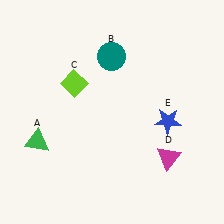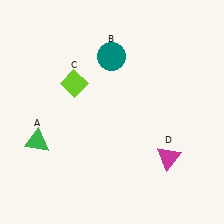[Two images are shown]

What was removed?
The blue star (E) was removed in Image 2.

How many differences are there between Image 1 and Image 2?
There is 1 difference between the two images.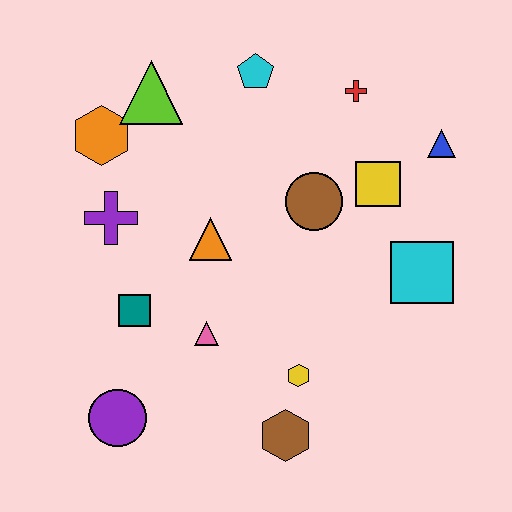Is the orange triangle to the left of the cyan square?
Yes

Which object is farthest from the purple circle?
The blue triangle is farthest from the purple circle.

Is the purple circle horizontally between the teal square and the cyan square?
No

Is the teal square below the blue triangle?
Yes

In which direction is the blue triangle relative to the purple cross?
The blue triangle is to the right of the purple cross.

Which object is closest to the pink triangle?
The teal square is closest to the pink triangle.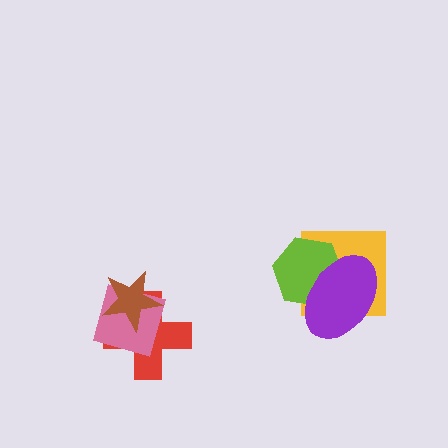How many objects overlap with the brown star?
2 objects overlap with the brown star.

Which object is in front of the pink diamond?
The brown star is in front of the pink diamond.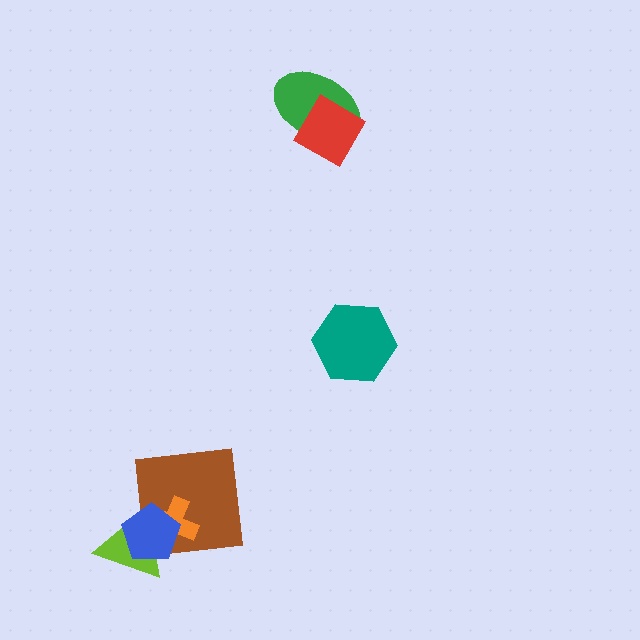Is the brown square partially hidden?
Yes, it is partially covered by another shape.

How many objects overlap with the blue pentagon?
3 objects overlap with the blue pentagon.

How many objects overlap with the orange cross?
3 objects overlap with the orange cross.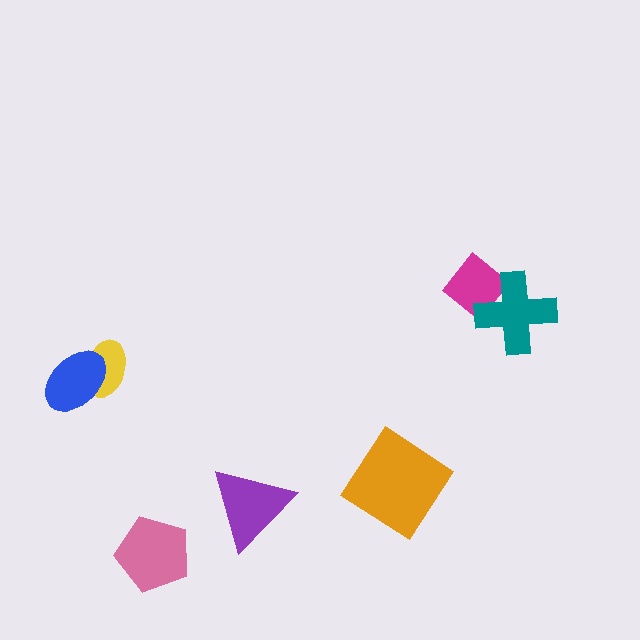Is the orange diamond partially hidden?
No, no other shape covers it.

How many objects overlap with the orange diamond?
0 objects overlap with the orange diamond.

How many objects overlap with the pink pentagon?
0 objects overlap with the pink pentagon.